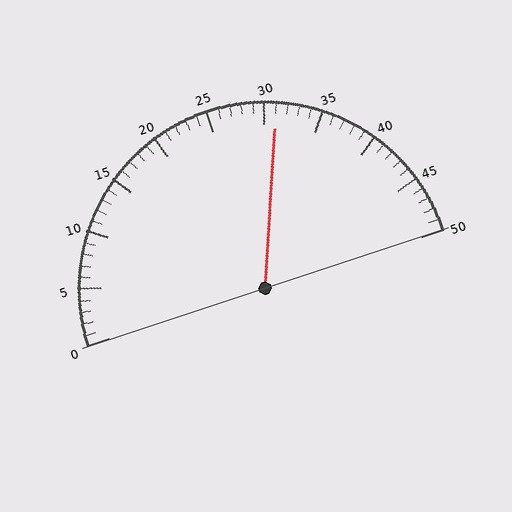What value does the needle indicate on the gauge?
The needle indicates approximately 31.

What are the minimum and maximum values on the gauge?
The gauge ranges from 0 to 50.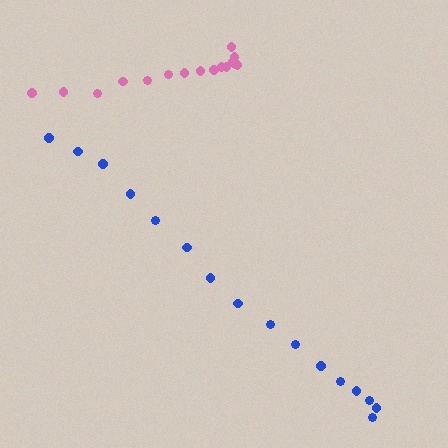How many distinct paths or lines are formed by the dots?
There are 2 distinct paths.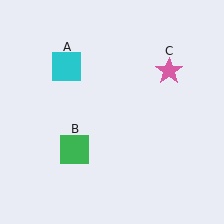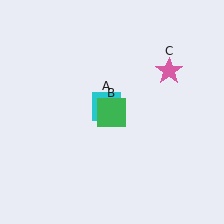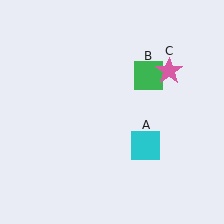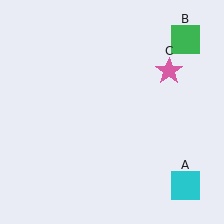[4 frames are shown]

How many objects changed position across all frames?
2 objects changed position: cyan square (object A), green square (object B).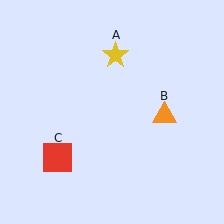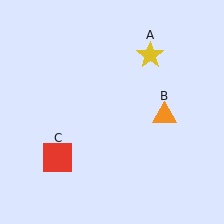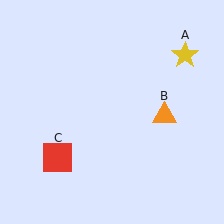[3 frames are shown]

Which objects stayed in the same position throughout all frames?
Orange triangle (object B) and red square (object C) remained stationary.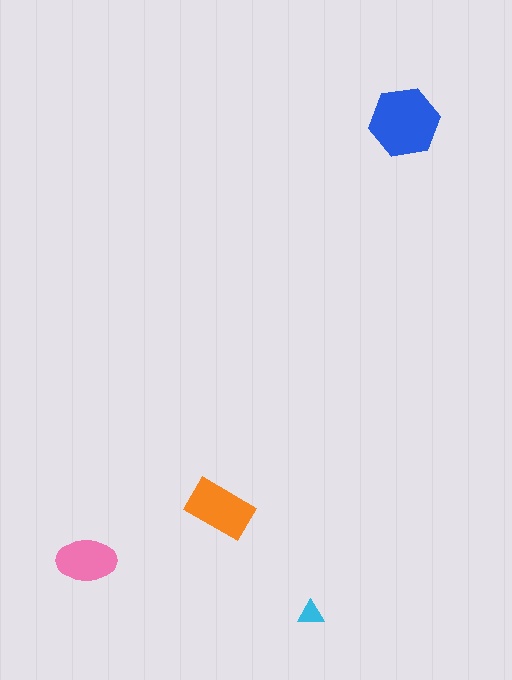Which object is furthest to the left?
The pink ellipse is leftmost.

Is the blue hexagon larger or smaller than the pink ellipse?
Larger.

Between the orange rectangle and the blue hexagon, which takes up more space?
The blue hexagon.